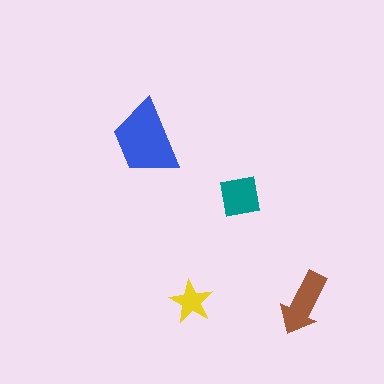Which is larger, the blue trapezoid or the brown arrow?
The blue trapezoid.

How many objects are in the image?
There are 4 objects in the image.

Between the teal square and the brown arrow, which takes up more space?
The brown arrow.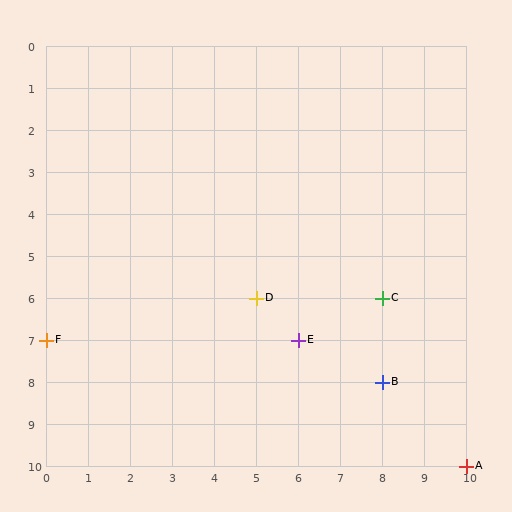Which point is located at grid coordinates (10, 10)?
Point A is at (10, 10).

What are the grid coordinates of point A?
Point A is at grid coordinates (10, 10).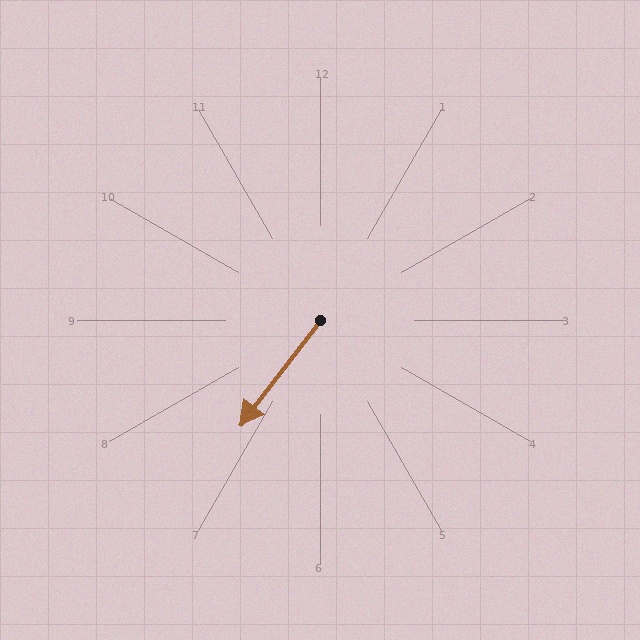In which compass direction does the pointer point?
Southwest.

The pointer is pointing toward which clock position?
Roughly 7 o'clock.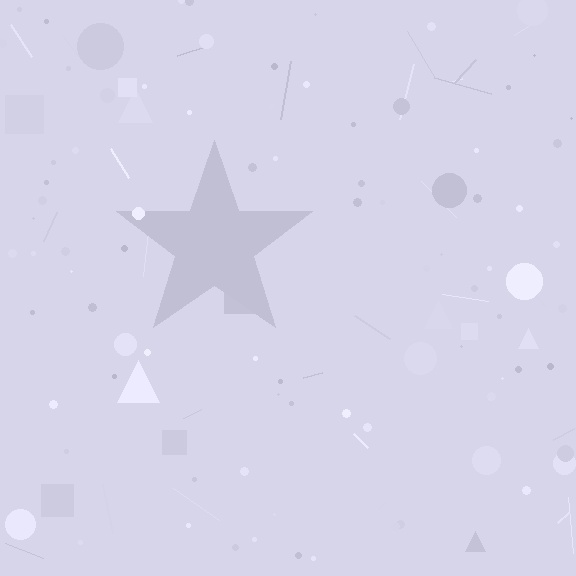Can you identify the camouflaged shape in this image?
The camouflaged shape is a star.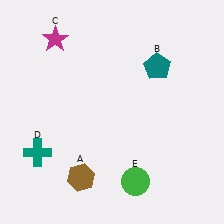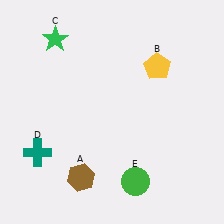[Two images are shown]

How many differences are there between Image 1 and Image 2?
There are 2 differences between the two images.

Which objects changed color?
B changed from teal to yellow. C changed from magenta to green.